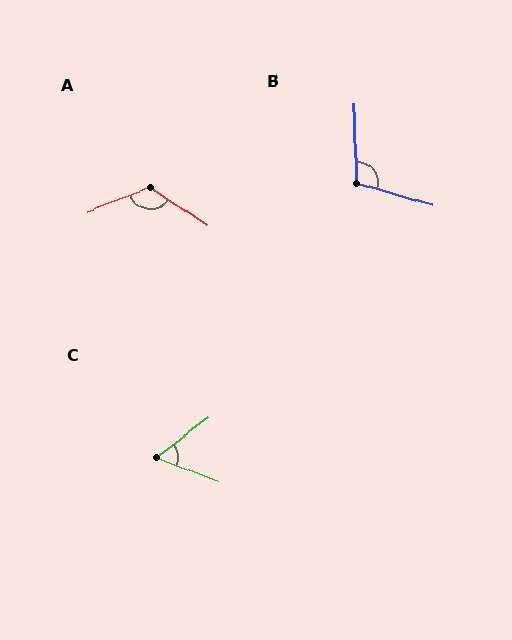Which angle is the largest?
A, at approximately 125 degrees.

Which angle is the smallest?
C, at approximately 58 degrees.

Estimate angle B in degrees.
Approximately 108 degrees.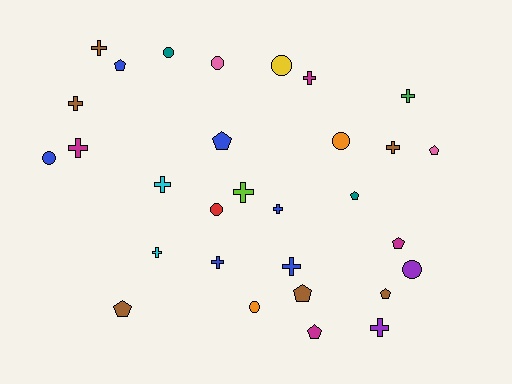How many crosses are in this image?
There are 13 crosses.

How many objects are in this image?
There are 30 objects.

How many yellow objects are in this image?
There is 1 yellow object.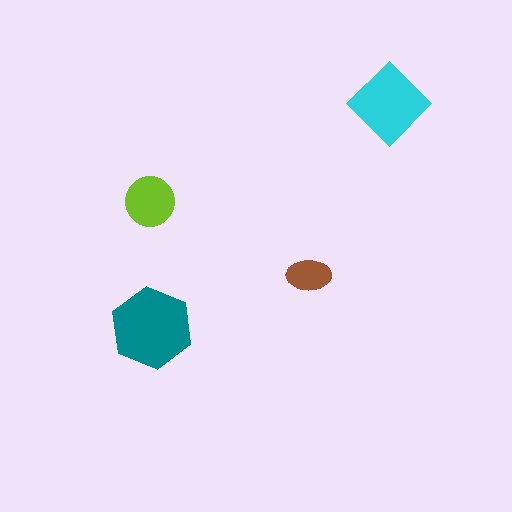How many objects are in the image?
There are 4 objects in the image.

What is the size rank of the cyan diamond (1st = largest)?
2nd.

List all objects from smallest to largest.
The brown ellipse, the lime circle, the cyan diamond, the teal hexagon.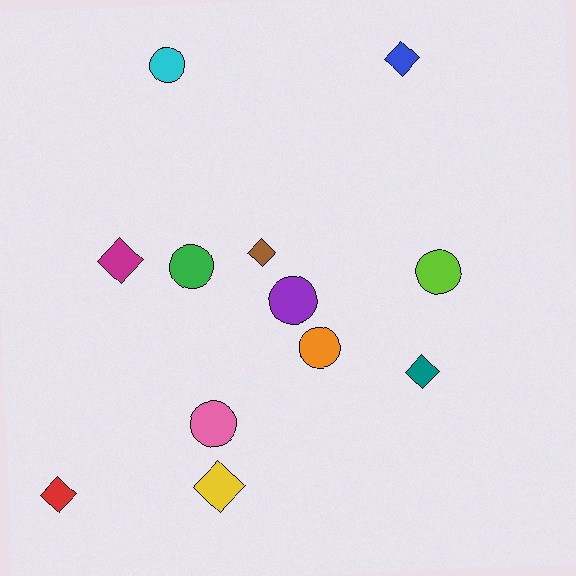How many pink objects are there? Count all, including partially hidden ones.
There is 1 pink object.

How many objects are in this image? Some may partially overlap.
There are 12 objects.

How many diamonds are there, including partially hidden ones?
There are 6 diamonds.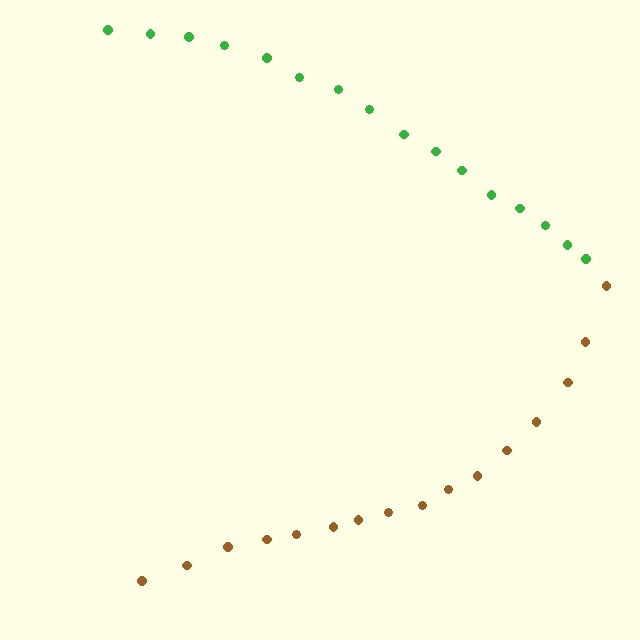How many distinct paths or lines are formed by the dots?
There are 2 distinct paths.